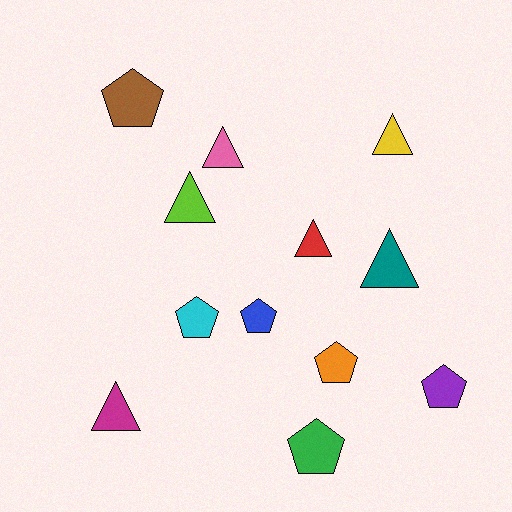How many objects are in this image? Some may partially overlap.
There are 12 objects.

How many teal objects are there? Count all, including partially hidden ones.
There is 1 teal object.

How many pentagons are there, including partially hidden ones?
There are 6 pentagons.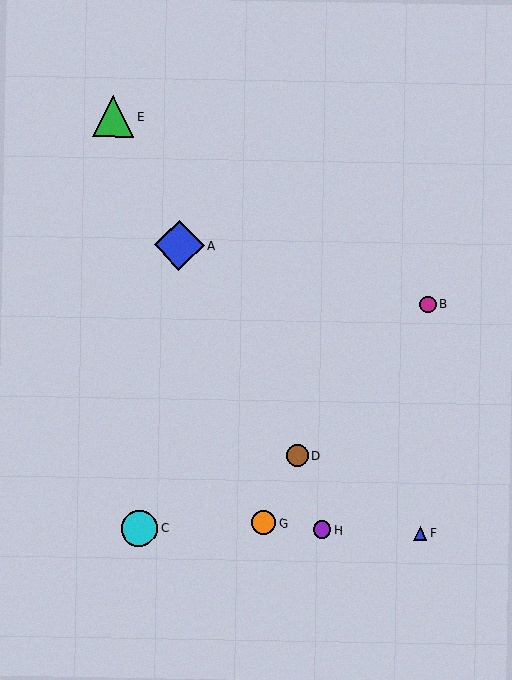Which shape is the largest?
The blue diamond (labeled A) is the largest.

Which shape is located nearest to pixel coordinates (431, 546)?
The blue triangle (labeled F) at (420, 533) is nearest to that location.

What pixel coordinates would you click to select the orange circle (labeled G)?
Click at (263, 523) to select the orange circle G.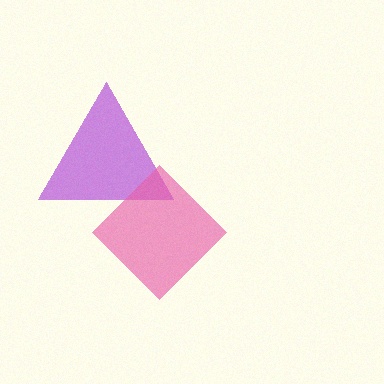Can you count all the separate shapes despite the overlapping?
Yes, there are 2 separate shapes.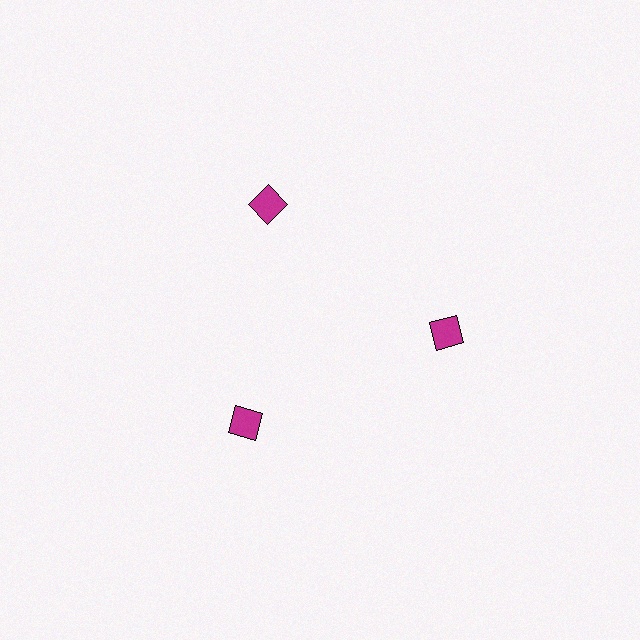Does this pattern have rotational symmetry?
Yes, this pattern has 3-fold rotational symmetry. It looks the same after rotating 120 degrees around the center.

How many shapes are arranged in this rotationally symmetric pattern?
There are 3 shapes, arranged in 3 groups of 1.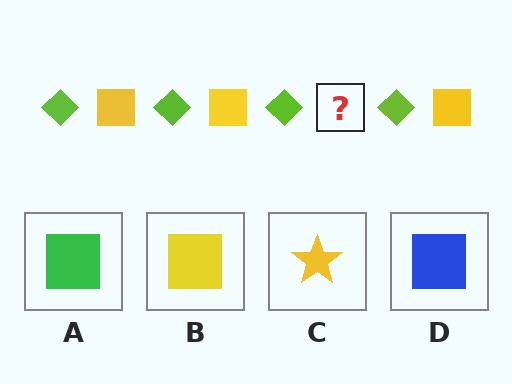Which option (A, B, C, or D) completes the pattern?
B.